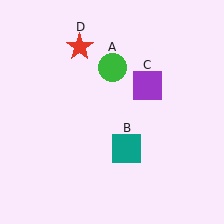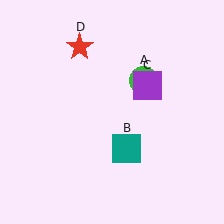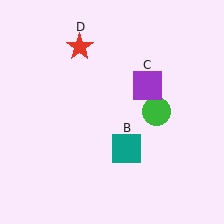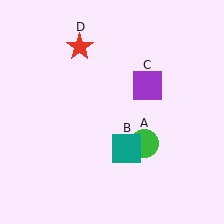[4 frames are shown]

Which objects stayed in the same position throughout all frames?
Teal square (object B) and purple square (object C) and red star (object D) remained stationary.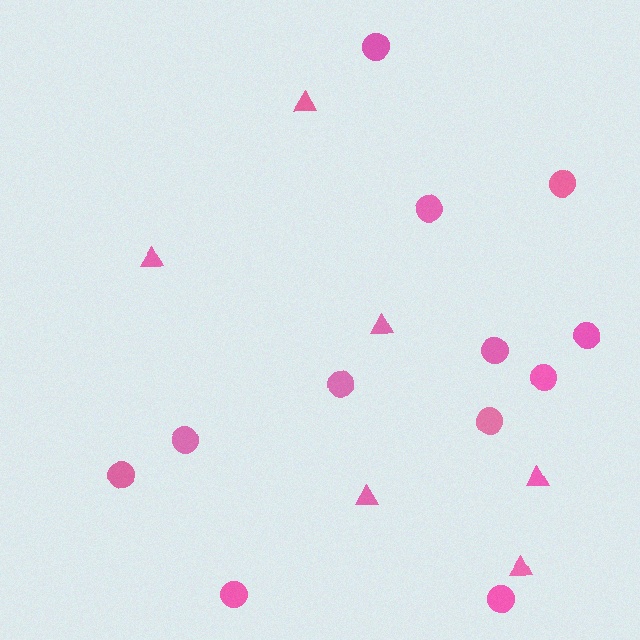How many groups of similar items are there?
There are 2 groups: one group of circles (12) and one group of triangles (6).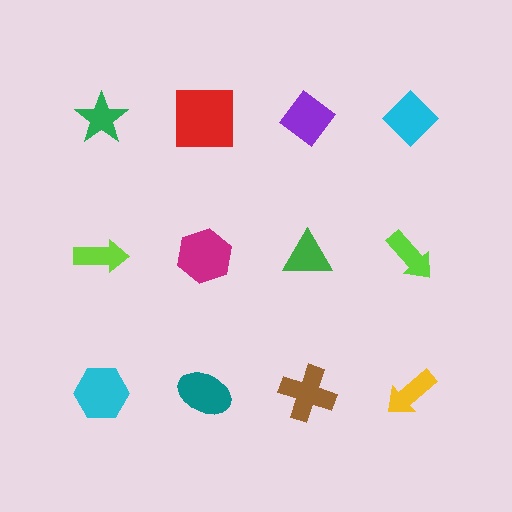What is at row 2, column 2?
A magenta hexagon.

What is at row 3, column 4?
A yellow arrow.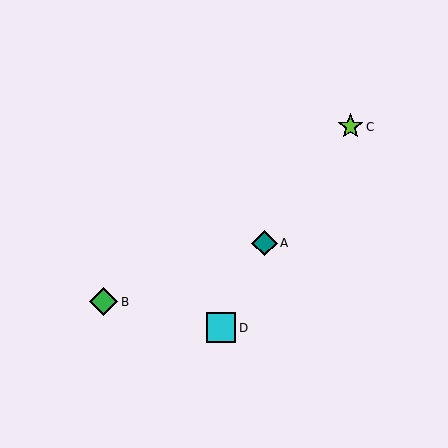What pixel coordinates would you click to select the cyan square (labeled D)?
Click at (221, 328) to select the cyan square D.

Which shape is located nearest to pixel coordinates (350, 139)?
The lime star (labeled C) at (350, 127) is nearest to that location.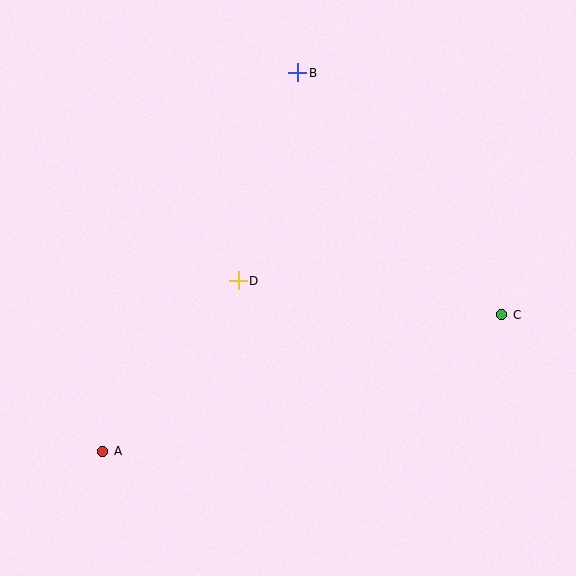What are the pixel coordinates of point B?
Point B is at (298, 73).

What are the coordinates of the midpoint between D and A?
The midpoint between D and A is at (171, 366).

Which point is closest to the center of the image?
Point D at (238, 281) is closest to the center.